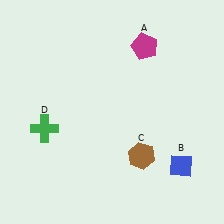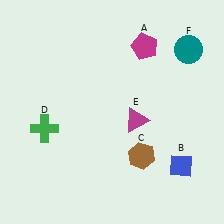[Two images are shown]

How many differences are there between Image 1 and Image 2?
There are 2 differences between the two images.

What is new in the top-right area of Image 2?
A teal circle (F) was added in the top-right area of Image 2.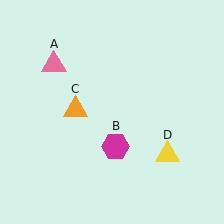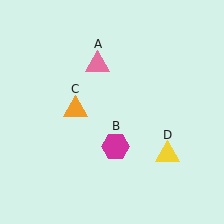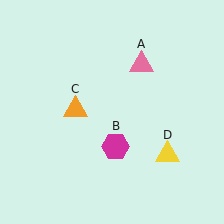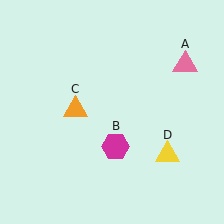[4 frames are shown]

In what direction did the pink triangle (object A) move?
The pink triangle (object A) moved right.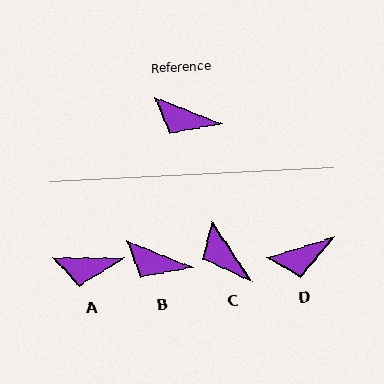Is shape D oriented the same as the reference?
No, it is off by about 39 degrees.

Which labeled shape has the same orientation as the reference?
B.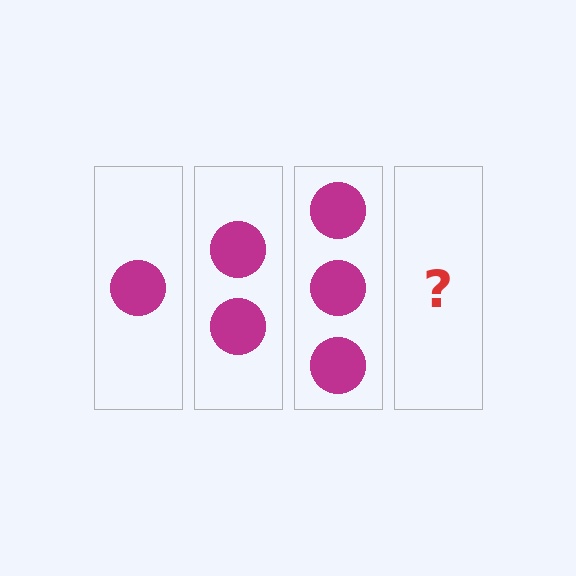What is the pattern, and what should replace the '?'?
The pattern is that each step adds one more circle. The '?' should be 4 circles.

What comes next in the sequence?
The next element should be 4 circles.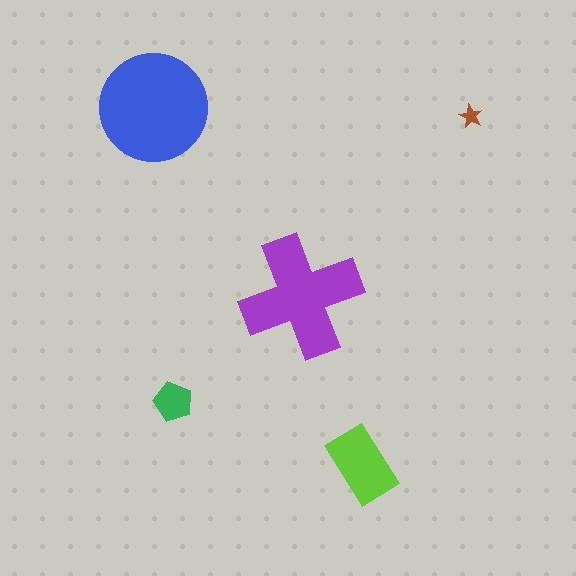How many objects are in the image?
There are 5 objects in the image.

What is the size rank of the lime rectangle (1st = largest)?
3rd.